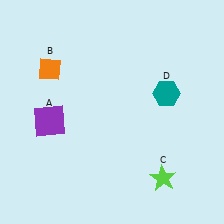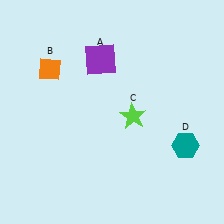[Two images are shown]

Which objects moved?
The objects that moved are: the purple square (A), the lime star (C), the teal hexagon (D).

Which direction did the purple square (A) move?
The purple square (A) moved up.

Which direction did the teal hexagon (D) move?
The teal hexagon (D) moved down.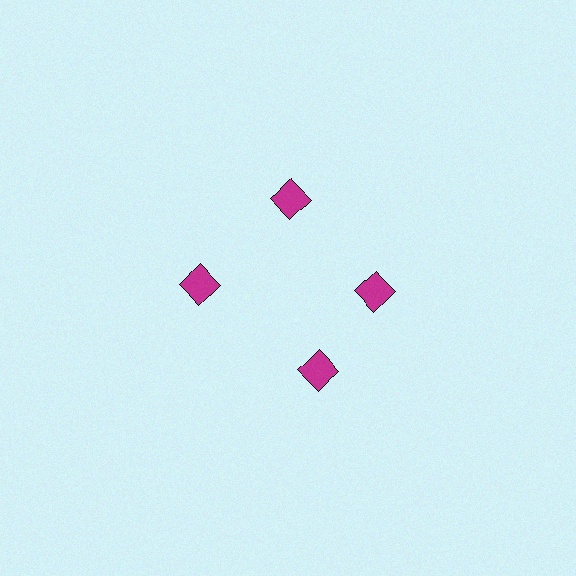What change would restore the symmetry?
The symmetry would be restored by rotating it back into even spacing with its neighbors so that all 4 squares sit at equal angles and equal distance from the center.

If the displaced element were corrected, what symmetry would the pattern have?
It would have 4-fold rotational symmetry — the pattern would map onto itself every 90 degrees.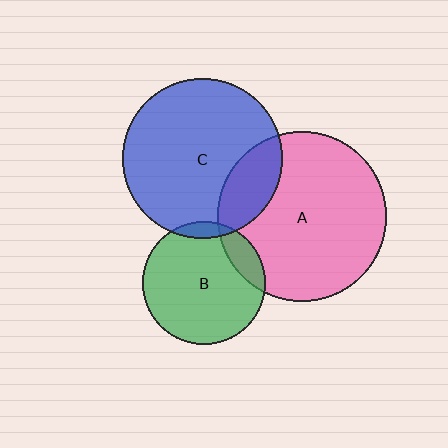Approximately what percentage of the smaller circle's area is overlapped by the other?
Approximately 5%.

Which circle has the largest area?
Circle A (pink).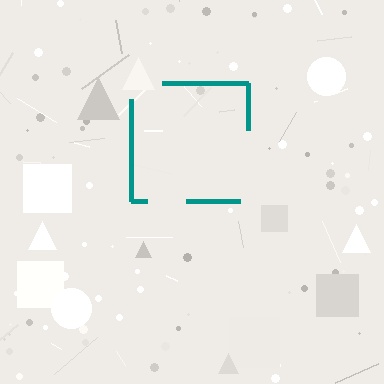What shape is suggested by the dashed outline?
The dashed outline suggests a square.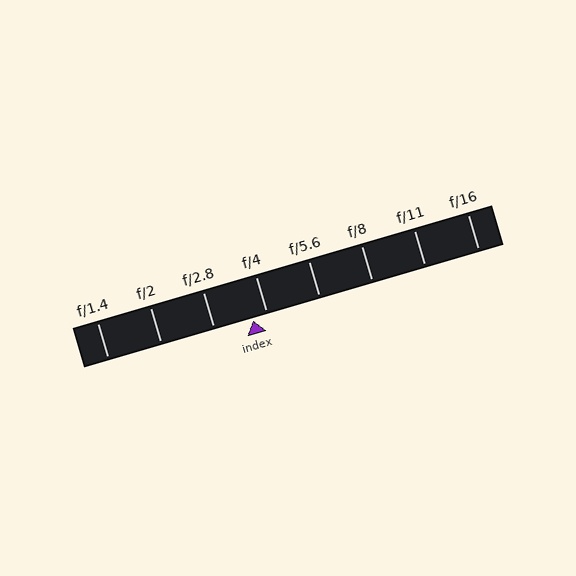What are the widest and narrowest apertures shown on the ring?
The widest aperture shown is f/1.4 and the narrowest is f/16.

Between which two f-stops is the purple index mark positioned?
The index mark is between f/2.8 and f/4.